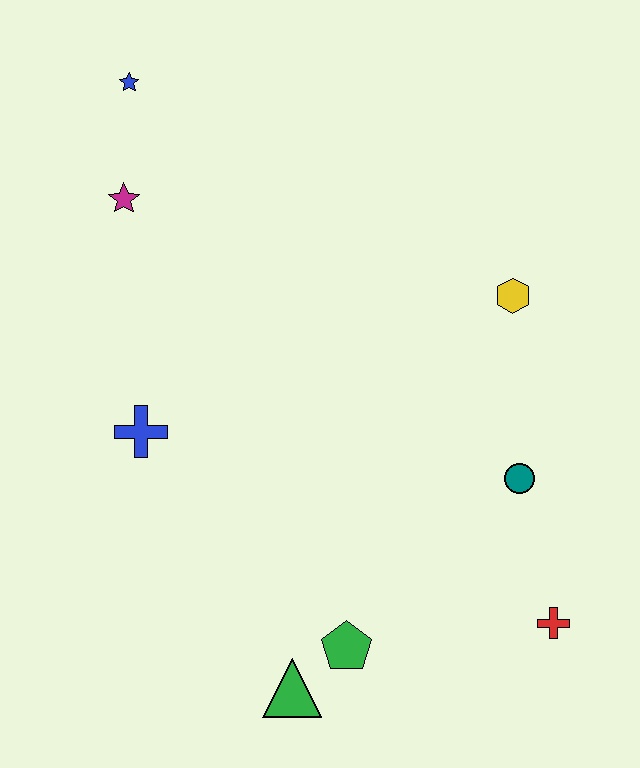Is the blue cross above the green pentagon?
Yes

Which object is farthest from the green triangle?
The blue star is farthest from the green triangle.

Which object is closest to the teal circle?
The red cross is closest to the teal circle.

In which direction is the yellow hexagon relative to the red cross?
The yellow hexagon is above the red cross.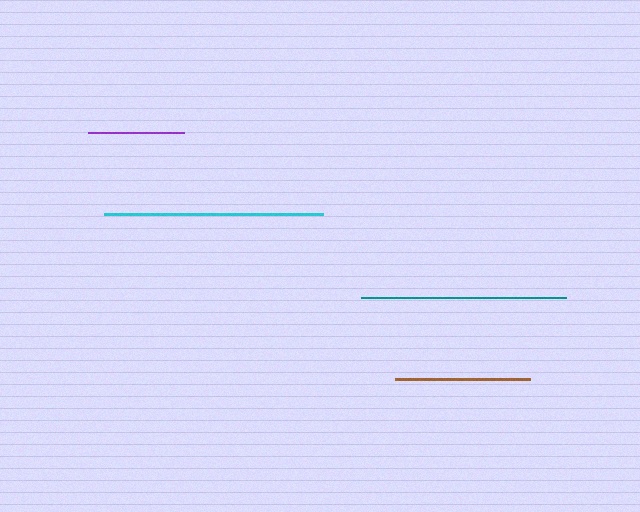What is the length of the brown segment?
The brown segment is approximately 135 pixels long.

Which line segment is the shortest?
The purple line is the shortest at approximately 97 pixels.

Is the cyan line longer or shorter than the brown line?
The cyan line is longer than the brown line.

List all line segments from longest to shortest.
From longest to shortest: cyan, teal, brown, purple.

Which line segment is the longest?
The cyan line is the longest at approximately 219 pixels.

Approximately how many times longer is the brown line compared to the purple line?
The brown line is approximately 1.4 times the length of the purple line.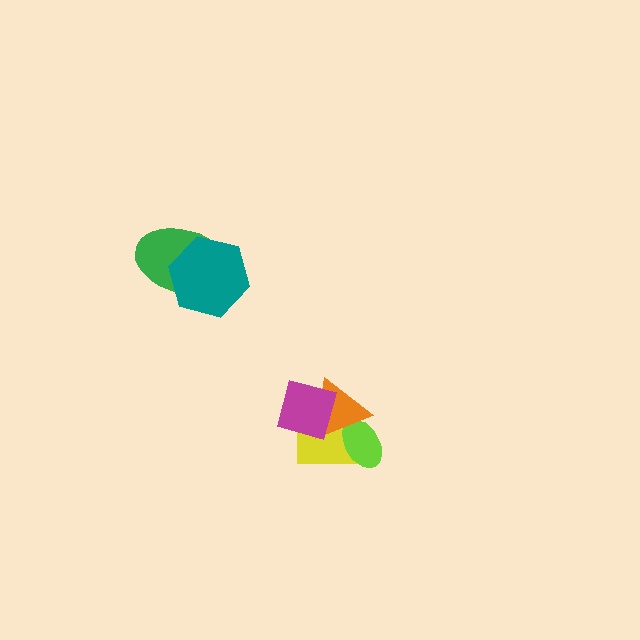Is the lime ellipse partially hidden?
Yes, it is partially covered by another shape.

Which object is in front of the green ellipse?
The teal hexagon is in front of the green ellipse.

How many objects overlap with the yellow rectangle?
3 objects overlap with the yellow rectangle.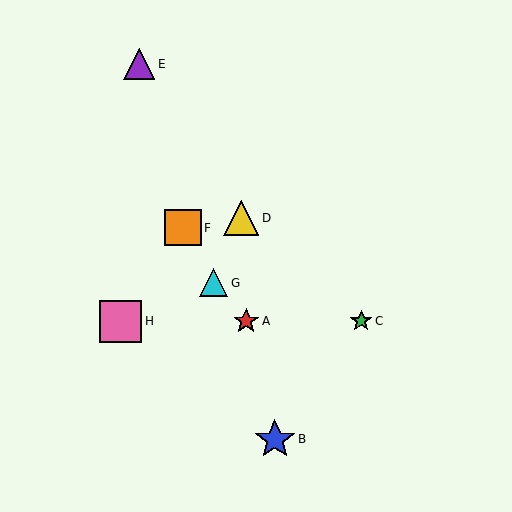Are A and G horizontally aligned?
No, A is at y≈321 and G is at y≈283.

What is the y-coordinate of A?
Object A is at y≈321.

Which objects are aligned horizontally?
Objects A, C, H are aligned horizontally.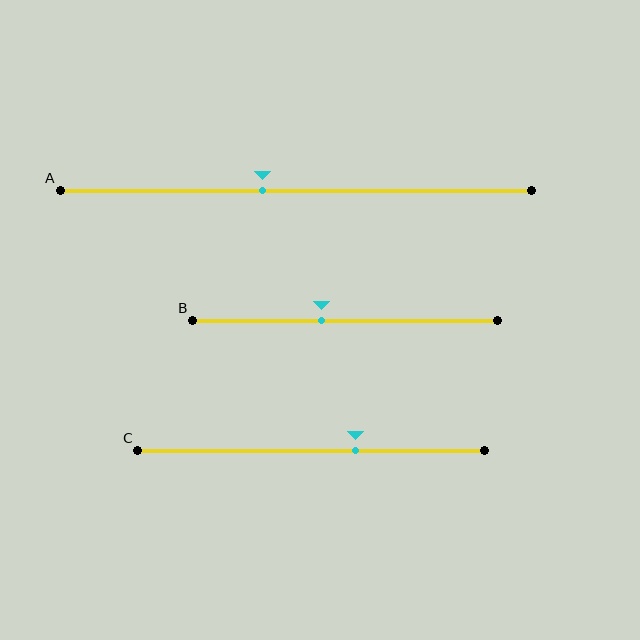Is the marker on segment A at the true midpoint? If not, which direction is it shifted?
No, the marker on segment A is shifted to the left by about 7% of the segment length.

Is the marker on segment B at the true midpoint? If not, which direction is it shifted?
No, the marker on segment B is shifted to the left by about 8% of the segment length.